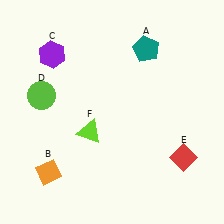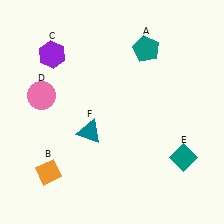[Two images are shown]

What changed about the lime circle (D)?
In Image 1, D is lime. In Image 2, it changed to pink.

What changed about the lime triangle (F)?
In Image 1, F is lime. In Image 2, it changed to teal.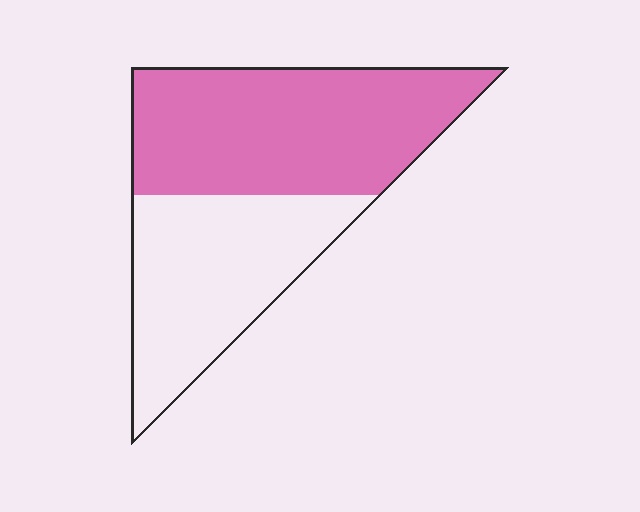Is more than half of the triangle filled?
Yes.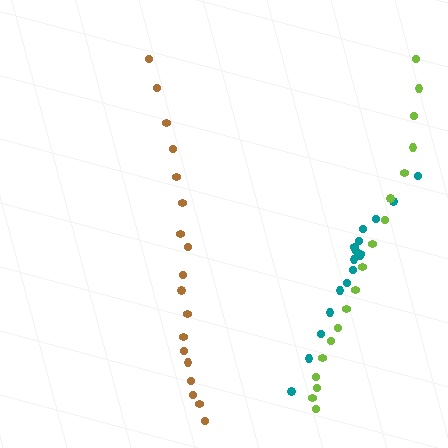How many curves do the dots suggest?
There are 3 distinct paths.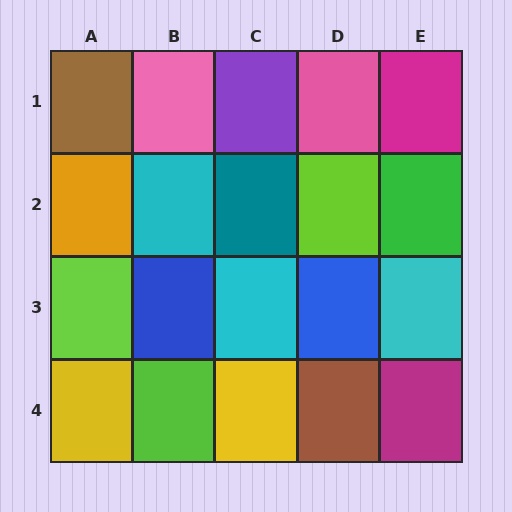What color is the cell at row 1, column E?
Magenta.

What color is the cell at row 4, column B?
Lime.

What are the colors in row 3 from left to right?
Lime, blue, cyan, blue, cyan.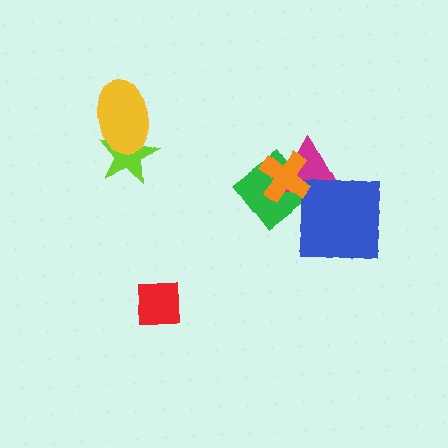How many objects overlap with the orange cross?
2 objects overlap with the orange cross.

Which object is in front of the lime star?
The yellow ellipse is in front of the lime star.